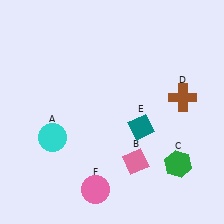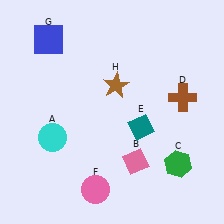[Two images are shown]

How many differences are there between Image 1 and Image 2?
There are 2 differences between the two images.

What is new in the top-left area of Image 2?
A blue square (G) was added in the top-left area of Image 2.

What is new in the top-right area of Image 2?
A brown star (H) was added in the top-right area of Image 2.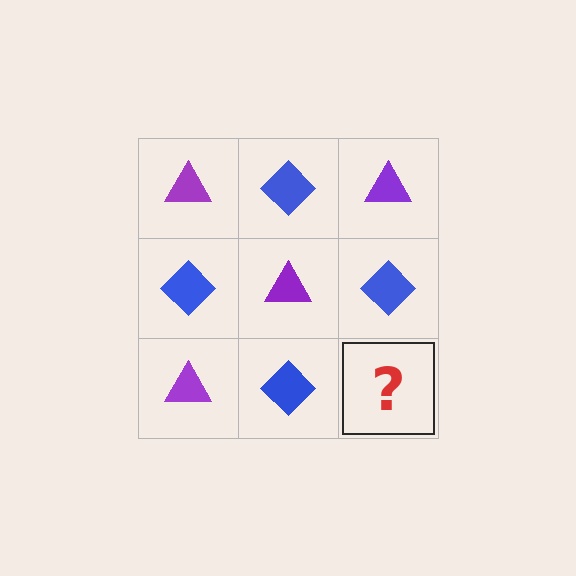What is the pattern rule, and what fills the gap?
The rule is that it alternates purple triangle and blue diamond in a checkerboard pattern. The gap should be filled with a purple triangle.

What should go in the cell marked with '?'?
The missing cell should contain a purple triangle.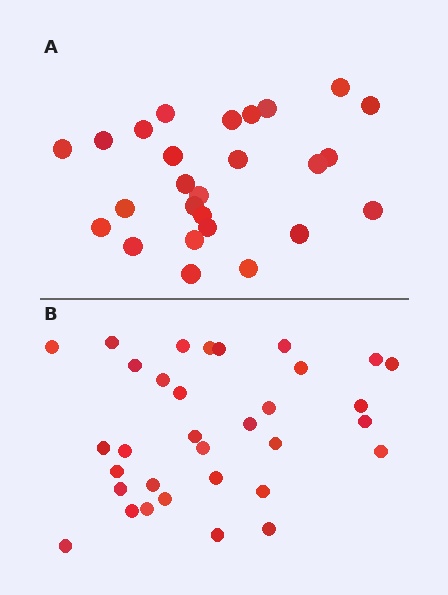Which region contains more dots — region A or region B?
Region B (the bottom region) has more dots.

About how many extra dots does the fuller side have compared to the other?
Region B has roughly 8 or so more dots than region A.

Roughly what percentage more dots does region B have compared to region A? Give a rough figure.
About 25% more.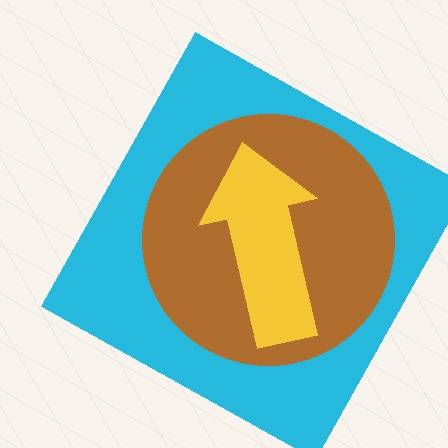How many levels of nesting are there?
3.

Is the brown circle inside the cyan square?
Yes.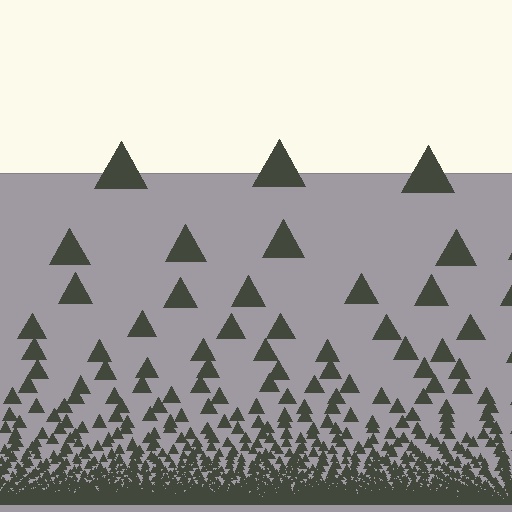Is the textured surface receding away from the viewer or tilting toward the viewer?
The surface appears to tilt toward the viewer. Texture elements get larger and sparser toward the top.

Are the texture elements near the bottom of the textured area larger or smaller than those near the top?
Smaller. The gradient is inverted — elements near the bottom are smaller and denser.